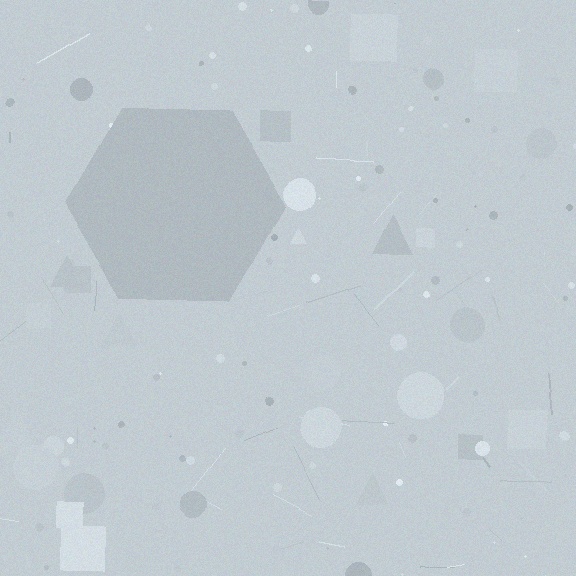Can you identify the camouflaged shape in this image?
The camouflaged shape is a hexagon.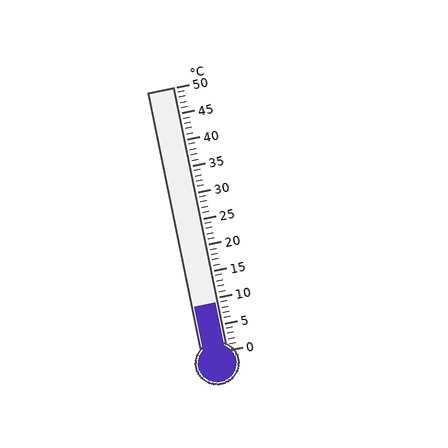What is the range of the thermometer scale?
The thermometer scale ranges from 0°C to 50°C.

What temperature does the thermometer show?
The thermometer shows approximately 9°C.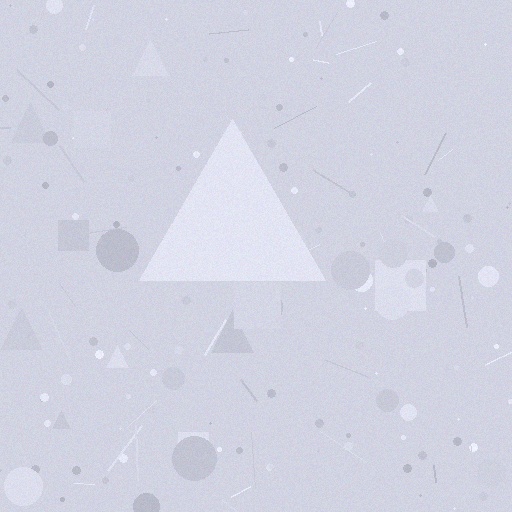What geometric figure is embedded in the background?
A triangle is embedded in the background.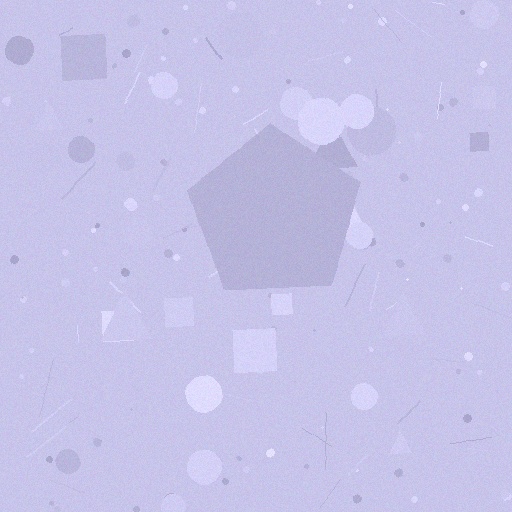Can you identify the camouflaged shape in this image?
The camouflaged shape is a pentagon.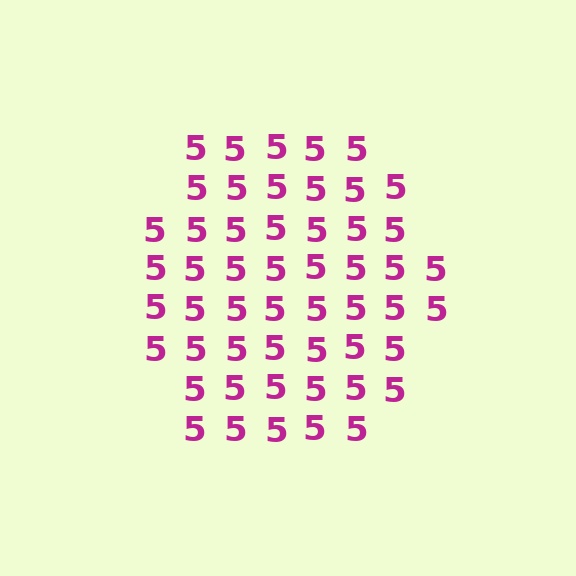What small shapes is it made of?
It is made of small digit 5's.